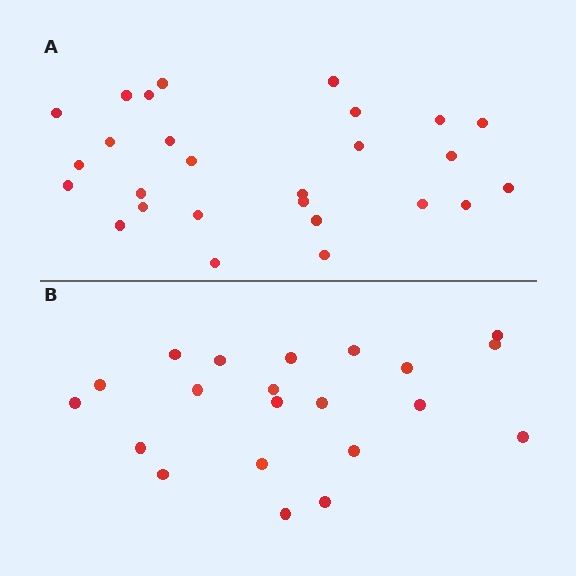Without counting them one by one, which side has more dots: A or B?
Region A (the top region) has more dots.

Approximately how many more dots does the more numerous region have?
Region A has about 6 more dots than region B.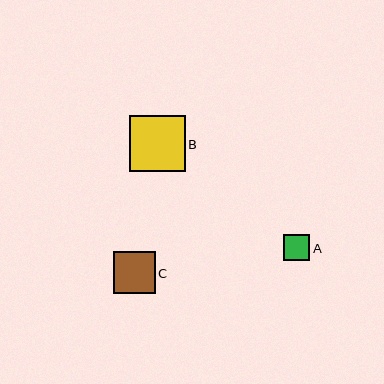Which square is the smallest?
Square A is the smallest with a size of approximately 26 pixels.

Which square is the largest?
Square B is the largest with a size of approximately 56 pixels.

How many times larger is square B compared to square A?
Square B is approximately 2.2 times the size of square A.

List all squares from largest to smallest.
From largest to smallest: B, C, A.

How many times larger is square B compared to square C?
Square B is approximately 1.3 times the size of square C.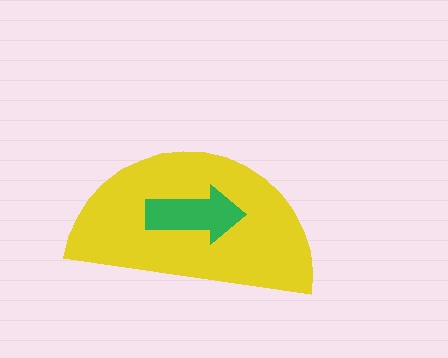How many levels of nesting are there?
2.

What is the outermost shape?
The yellow semicircle.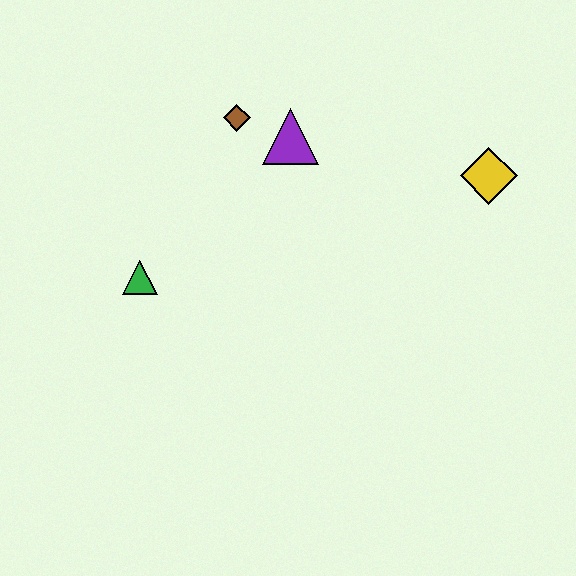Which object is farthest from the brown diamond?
The yellow diamond is farthest from the brown diamond.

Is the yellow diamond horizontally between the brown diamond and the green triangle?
No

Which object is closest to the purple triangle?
The brown diamond is closest to the purple triangle.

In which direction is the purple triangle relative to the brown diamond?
The purple triangle is to the right of the brown diamond.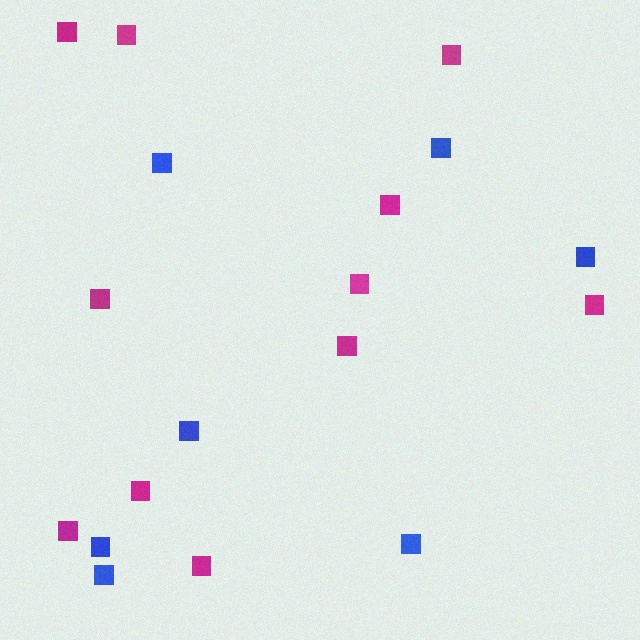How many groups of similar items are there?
There are 2 groups: one group of magenta squares (11) and one group of blue squares (7).